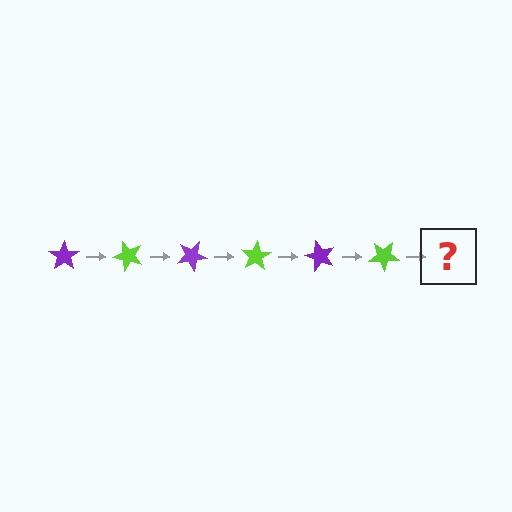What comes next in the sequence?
The next element should be a purple star, rotated 300 degrees from the start.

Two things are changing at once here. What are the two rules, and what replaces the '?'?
The two rules are that it rotates 50 degrees each step and the color cycles through purple and lime. The '?' should be a purple star, rotated 300 degrees from the start.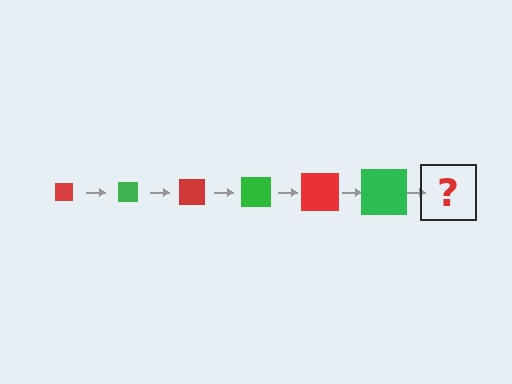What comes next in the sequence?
The next element should be a red square, larger than the previous one.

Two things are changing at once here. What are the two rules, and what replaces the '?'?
The two rules are that the square grows larger each step and the color cycles through red and green. The '?' should be a red square, larger than the previous one.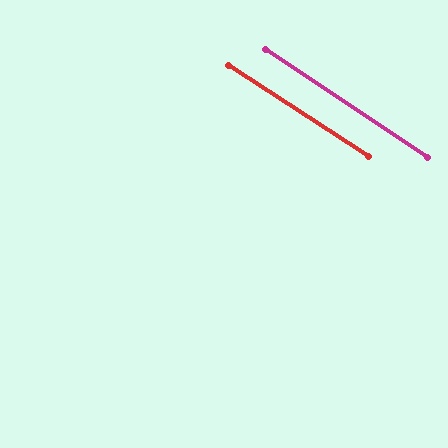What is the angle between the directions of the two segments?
Approximately 1 degree.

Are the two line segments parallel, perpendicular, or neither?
Parallel — their directions differ by only 0.7°.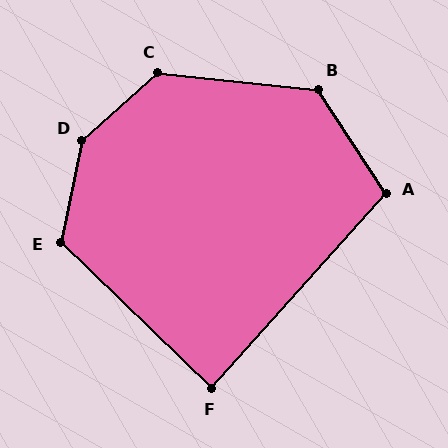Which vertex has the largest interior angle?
D, at approximately 144 degrees.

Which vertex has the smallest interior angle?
F, at approximately 88 degrees.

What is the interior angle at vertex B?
Approximately 128 degrees (obtuse).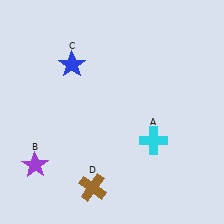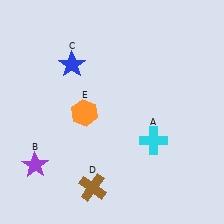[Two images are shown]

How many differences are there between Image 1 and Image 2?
There is 1 difference between the two images.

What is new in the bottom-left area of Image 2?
An orange hexagon (E) was added in the bottom-left area of Image 2.